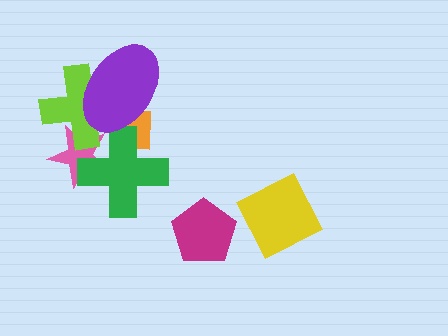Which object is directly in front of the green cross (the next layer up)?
The lime cross is directly in front of the green cross.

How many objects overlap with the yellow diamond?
0 objects overlap with the yellow diamond.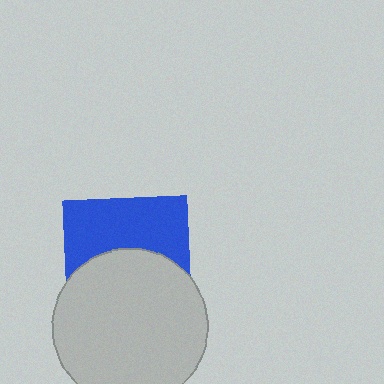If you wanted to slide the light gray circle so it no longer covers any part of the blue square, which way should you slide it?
Slide it down — that is the most direct way to separate the two shapes.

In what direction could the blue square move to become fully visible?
The blue square could move up. That would shift it out from behind the light gray circle entirely.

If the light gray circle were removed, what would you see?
You would see the complete blue square.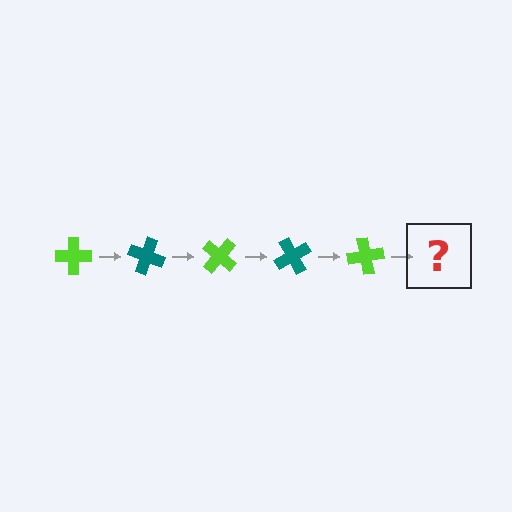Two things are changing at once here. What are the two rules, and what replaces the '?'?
The two rules are that it rotates 20 degrees each step and the color cycles through lime and teal. The '?' should be a teal cross, rotated 100 degrees from the start.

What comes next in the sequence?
The next element should be a teal cross, rotated 100 degrees from the start.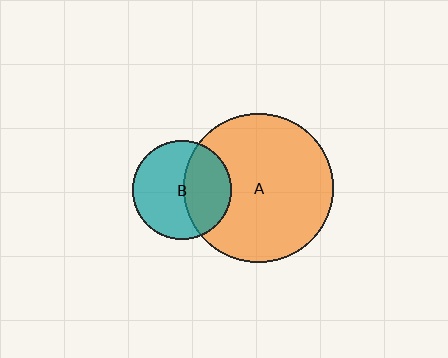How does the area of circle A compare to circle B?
Approximately 2.3 times.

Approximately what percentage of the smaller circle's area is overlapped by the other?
Approximately 40%.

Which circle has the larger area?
Circle A (orange).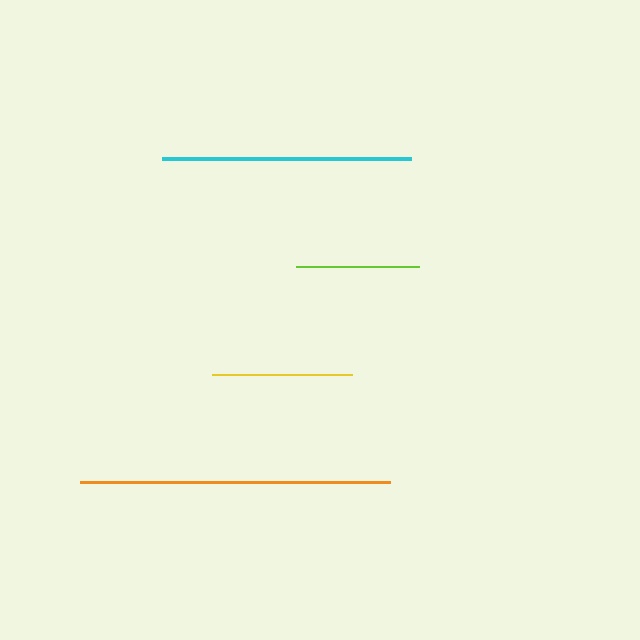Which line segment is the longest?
The orange line is the longest at approximately 310 pixels.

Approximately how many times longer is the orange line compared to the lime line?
The orange line is approximately 2.5 times the length of the lime line.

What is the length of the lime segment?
The lime segment is approximately 123 pixels long.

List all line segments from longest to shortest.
From longest to shortest: orange, cyan, yellow, lime.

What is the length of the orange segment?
The orange segment is approximately 310 pixels long.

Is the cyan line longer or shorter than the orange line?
The orange line is longer than the cyan line.